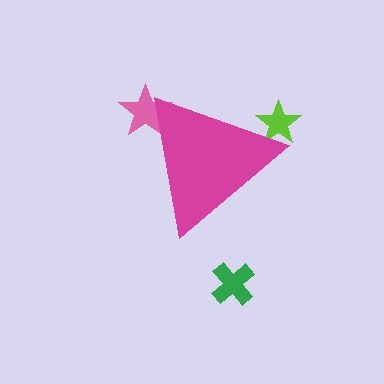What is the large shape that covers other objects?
A magenta triangle.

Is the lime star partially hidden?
Yes, the lime star is partially hidden behind the magenta triangle.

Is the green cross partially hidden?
No, the green cross is fully visible.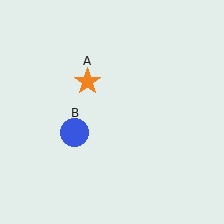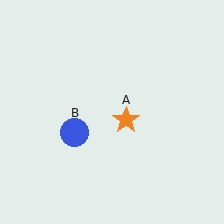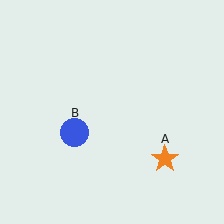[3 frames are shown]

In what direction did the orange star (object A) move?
The orange star (object A) moved down and to the right.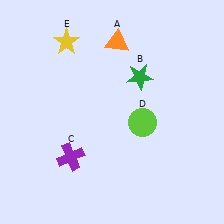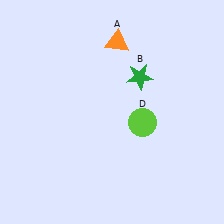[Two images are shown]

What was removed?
The yellow star (E), the purple cross (C) were removed in Image 2.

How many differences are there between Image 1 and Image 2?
There are 2 differences between the two images.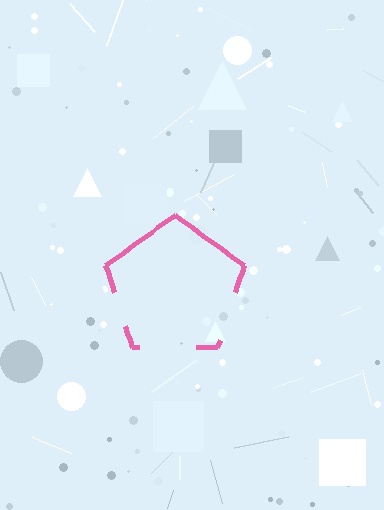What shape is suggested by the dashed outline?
The dashed outline suggests a pentagon.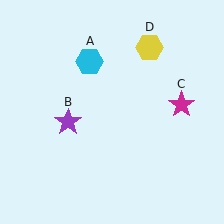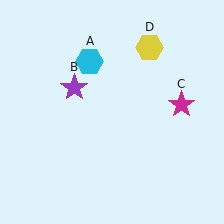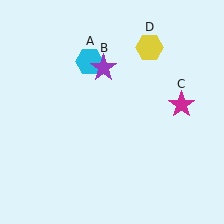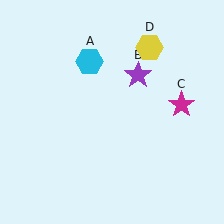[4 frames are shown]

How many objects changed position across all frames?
1 object changed position: purple star (object B).